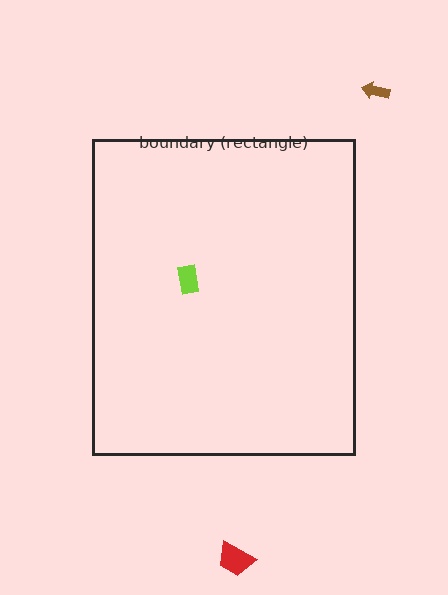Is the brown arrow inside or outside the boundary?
Outside.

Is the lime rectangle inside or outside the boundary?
Inside.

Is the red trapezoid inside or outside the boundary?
Outside.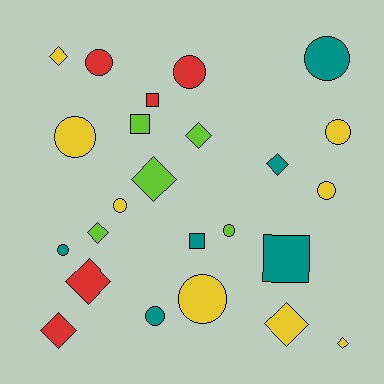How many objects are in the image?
There are 24 objects.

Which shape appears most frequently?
Circle, with 11 objects.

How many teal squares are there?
There are 2 teal squares.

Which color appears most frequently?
Yellow, with 8 objects.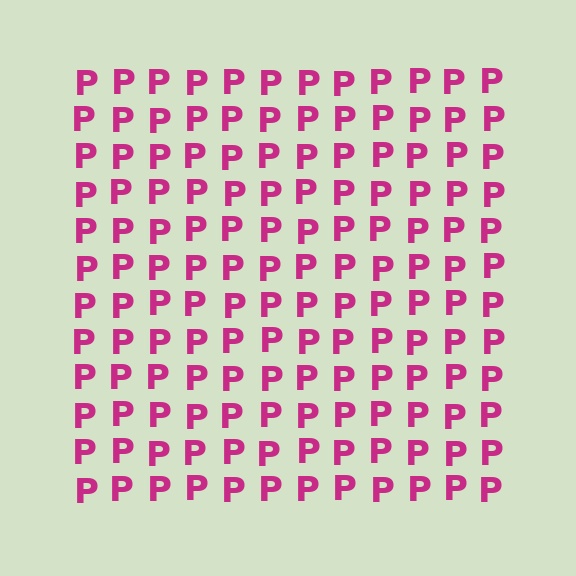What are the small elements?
The small elements are letter P's.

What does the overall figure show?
The overall figure shows a square.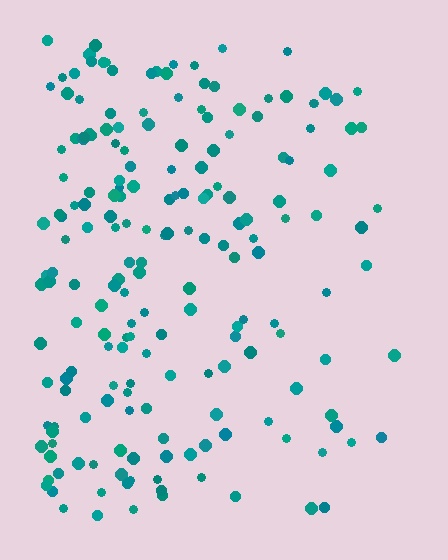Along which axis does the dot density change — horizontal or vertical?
Horizontal.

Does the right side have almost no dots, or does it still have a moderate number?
Still a moderate number, just noticeably fewer than the left.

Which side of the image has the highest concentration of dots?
The left.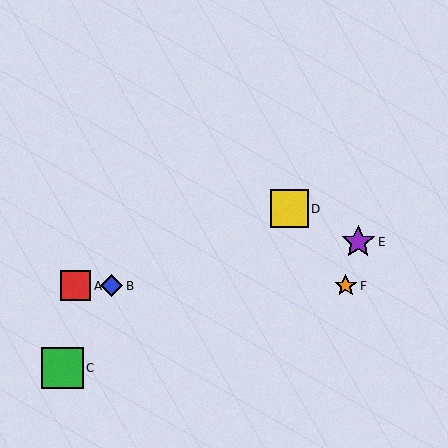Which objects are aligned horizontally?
Objects A, B, F are aligned horizontally.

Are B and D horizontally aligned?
No, B is at y≈286 and D is at y≈209.